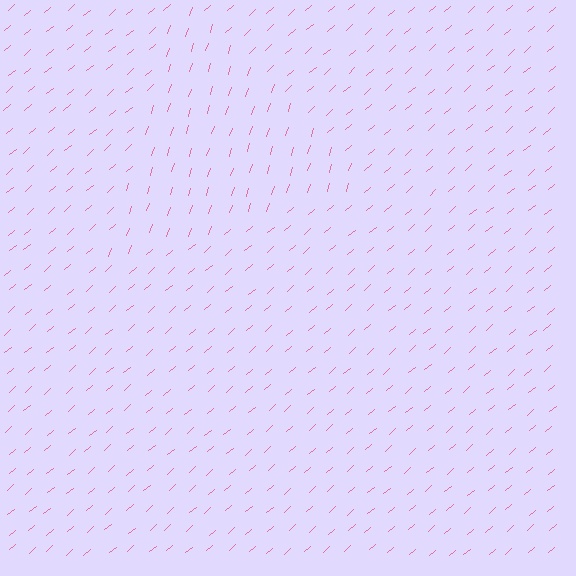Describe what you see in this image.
The image is filled with small pink line segments. A triangle region in the image has lines oriented differently from the surrounding lines, creating a visible texture boundary.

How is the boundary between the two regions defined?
The boundary is defined purely by a change in line orientation (approximately 30 degrees difference). All lines are the same color and thickness.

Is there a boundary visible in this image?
Yes, there is a texture boundary formed by a change in line orientation.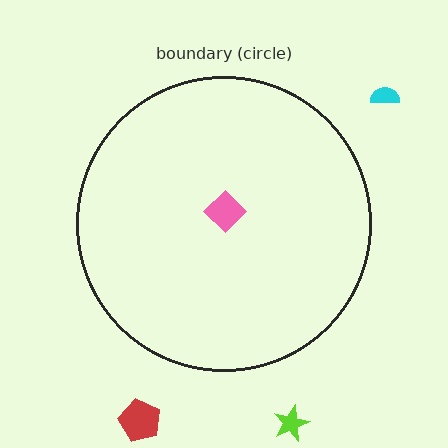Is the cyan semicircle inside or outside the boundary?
Outside.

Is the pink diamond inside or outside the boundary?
Inside.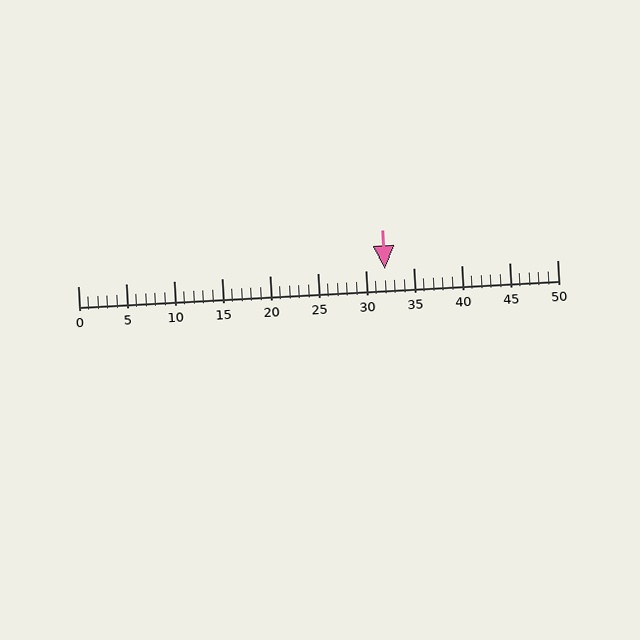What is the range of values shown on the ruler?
The ruler shows values from 0 to 50.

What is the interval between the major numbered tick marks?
The major tick marks are spaced 5 units apart.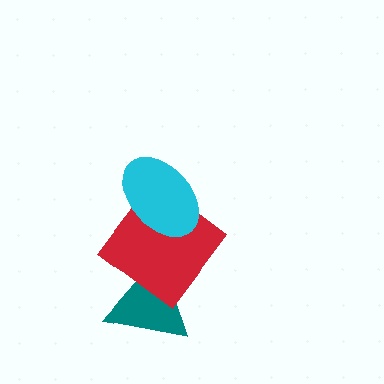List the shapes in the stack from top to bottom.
From top to bottom: the cyan ellipse, the red diamond, the teal triangle.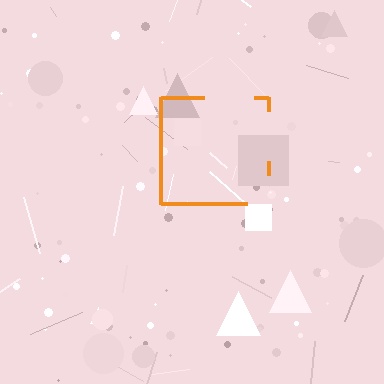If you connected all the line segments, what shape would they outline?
They would outline a square.